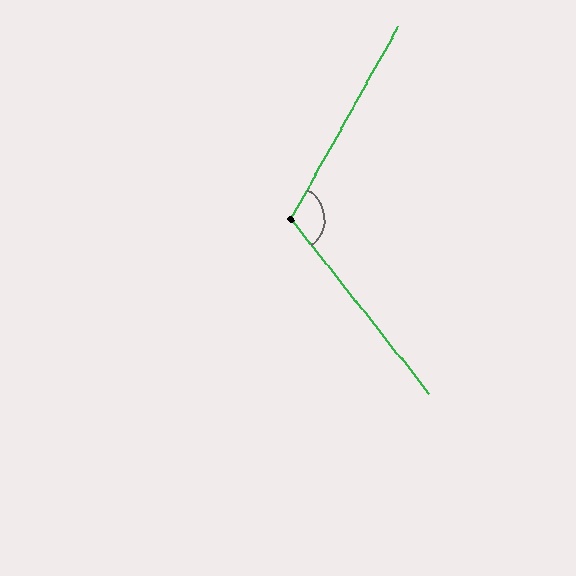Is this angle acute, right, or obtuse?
It is obtuse.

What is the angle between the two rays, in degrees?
Approximately 113 degrees.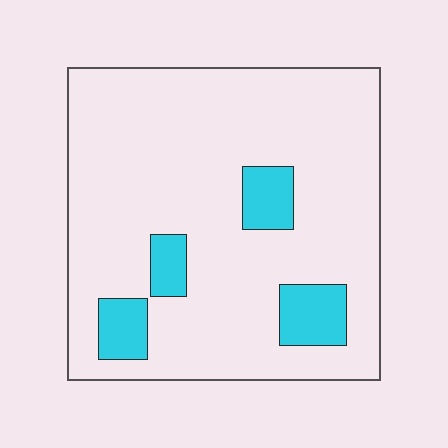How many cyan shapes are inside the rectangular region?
4.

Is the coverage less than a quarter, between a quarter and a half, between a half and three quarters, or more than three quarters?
Less than a quarter.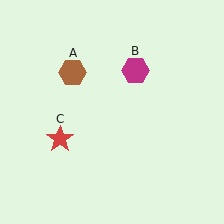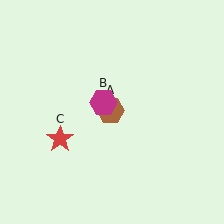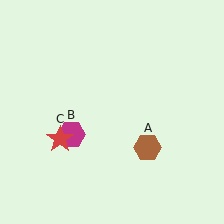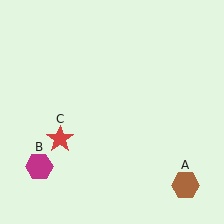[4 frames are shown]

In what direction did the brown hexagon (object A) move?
The brown hexagon (object A) moved down and to the right.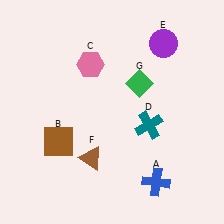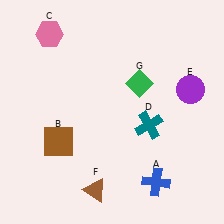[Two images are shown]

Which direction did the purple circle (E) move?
The purple circle (E) moved down.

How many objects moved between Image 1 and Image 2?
3 objects moved between the two images.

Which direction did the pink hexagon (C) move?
The pink hexagon (C) moved left.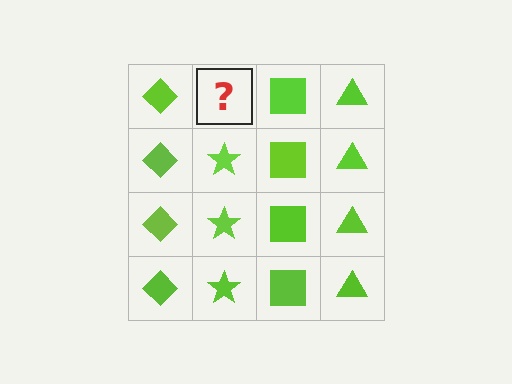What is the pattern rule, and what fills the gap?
The rule is that each column has a consistent shape. The gap should be filled with a lime star.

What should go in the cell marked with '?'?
The missing cell should contain a lime star.